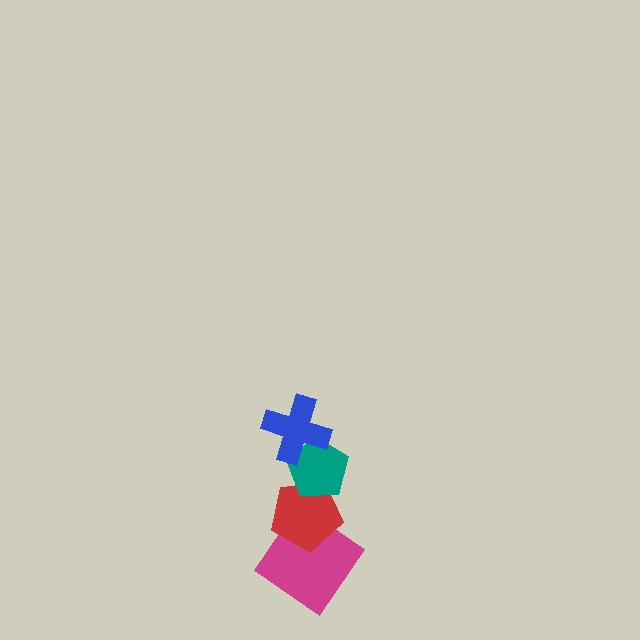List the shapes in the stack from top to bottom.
From top to bottom: the blue cross, the teal pentagon, the red pentagon, the magenta diamond.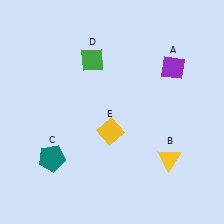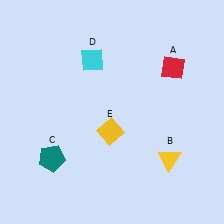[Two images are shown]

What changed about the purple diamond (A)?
In Image 1, A is purple. In Image 2, it changed to red.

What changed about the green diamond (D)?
In Image 1, D is green. In Image 2, it changed to cyan.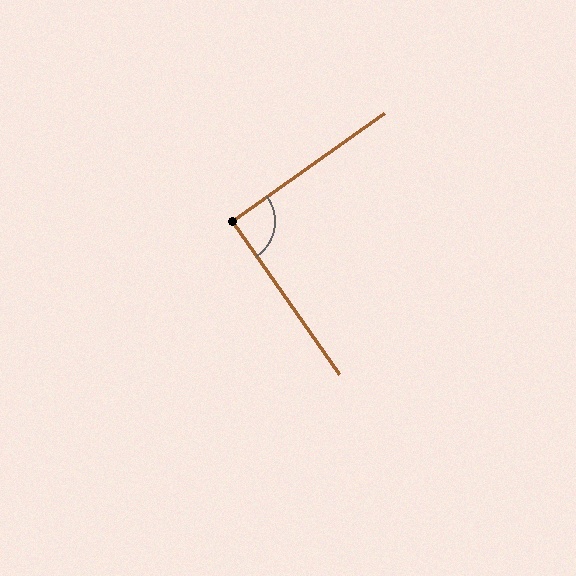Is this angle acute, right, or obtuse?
It is approximately a right angle.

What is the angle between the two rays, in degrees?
Approximately 90 degrees.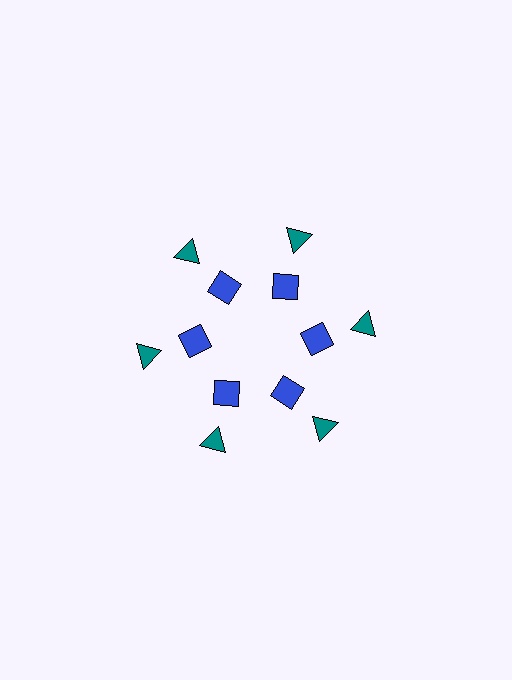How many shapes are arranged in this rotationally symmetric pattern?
There are 12 shapes, arranged in 6 groups of 2.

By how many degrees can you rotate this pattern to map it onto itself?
The pattern maps onto itself every 60 degrees of rotation.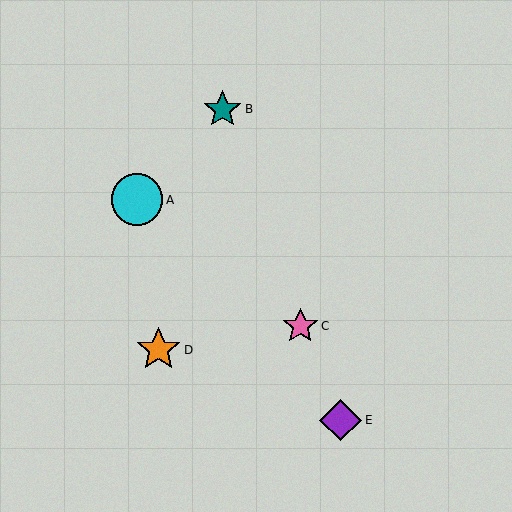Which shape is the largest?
The cyan circle (labeled A) is the largest.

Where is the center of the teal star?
The center of the teal star is at (222, 109).